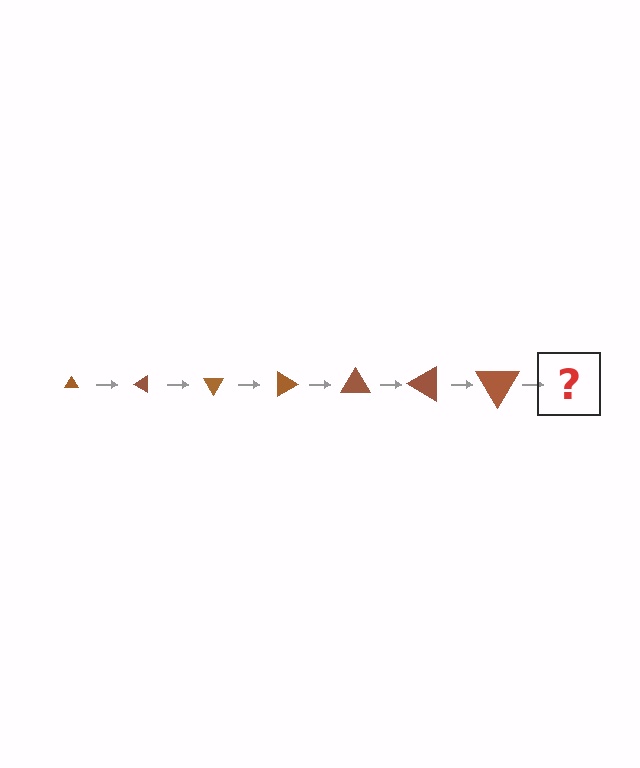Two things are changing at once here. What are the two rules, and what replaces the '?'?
The two rules are that the triangle grows larger each step and it rotates 30 degrees each step. The '?' should be a triangle, larger than the previous one and rotated 210 degrees from the start.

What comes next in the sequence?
The next element should be a triangle, larger than the previous one and rotated 210 degrees from the start.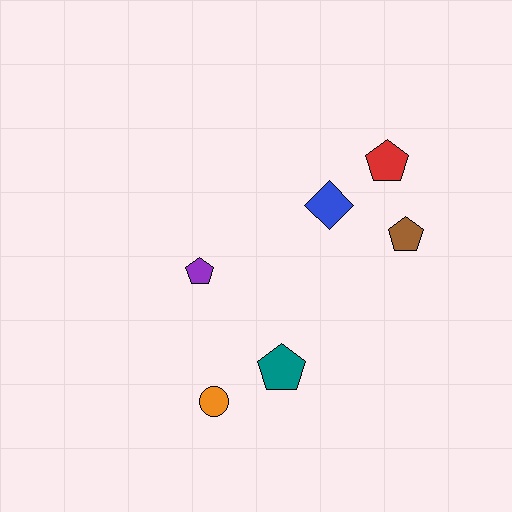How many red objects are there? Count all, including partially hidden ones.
There is 1 red object.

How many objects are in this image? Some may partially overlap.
There are 6 objects.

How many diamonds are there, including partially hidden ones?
There is 1 diamond.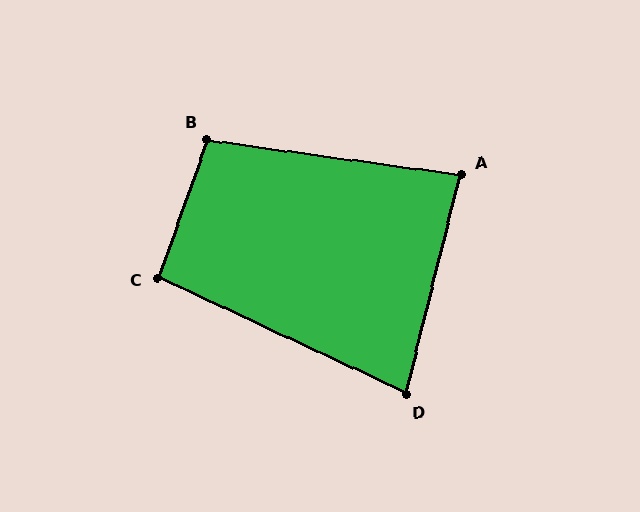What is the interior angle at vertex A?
Approximately 84 degrees (acute).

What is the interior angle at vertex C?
Approximately 96 degrees (obtuse).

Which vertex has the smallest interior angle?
D, at approximately 79 degrees.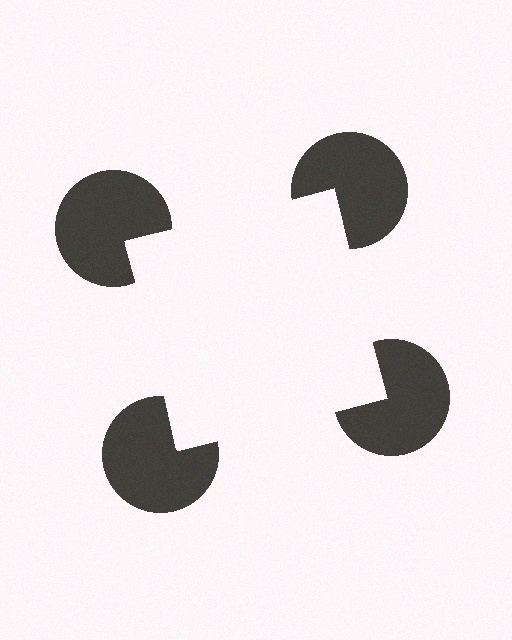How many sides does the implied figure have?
4 sides.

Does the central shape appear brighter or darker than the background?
It typically appears slightly brighter than the background, even though no actual brightness change is drawn.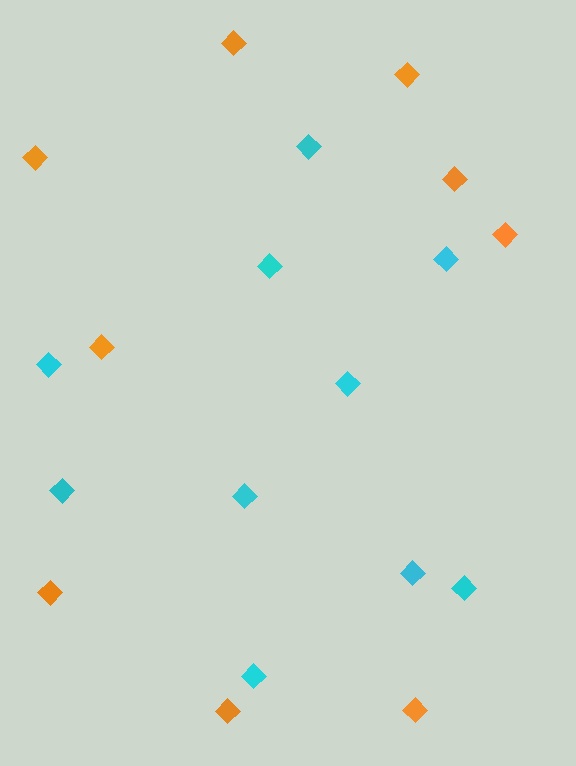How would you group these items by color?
There are 2 groups: one group of orange diamonds (9) and one group of cyan diamonds (10).